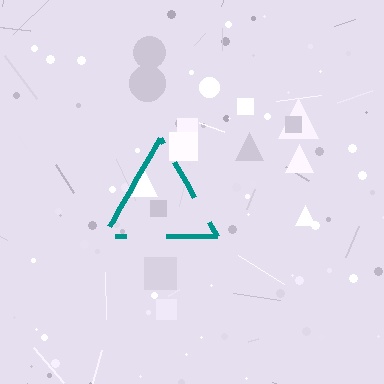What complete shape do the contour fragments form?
The contour fragments form a triangle.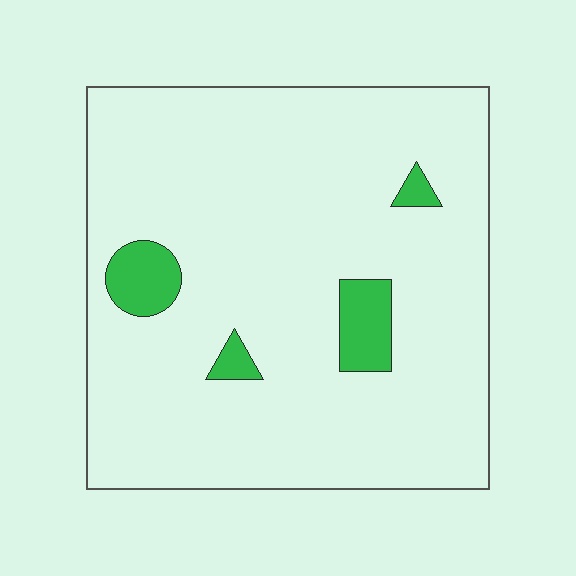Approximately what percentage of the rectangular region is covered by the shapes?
Approximately 10%.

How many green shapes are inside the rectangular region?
4.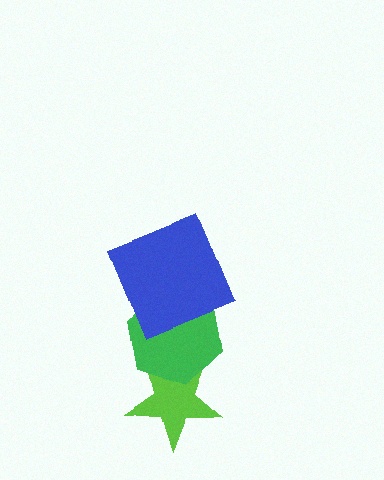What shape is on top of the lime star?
The green hexagon is on top of the lime star.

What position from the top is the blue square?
The blue square is 1st from the top.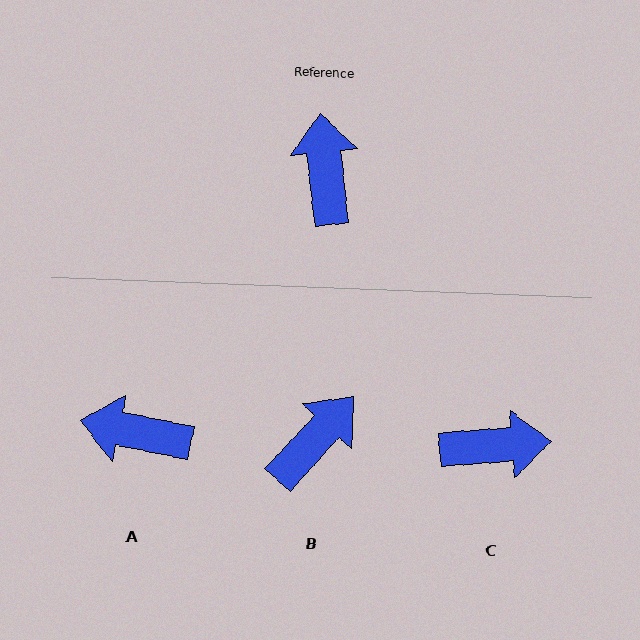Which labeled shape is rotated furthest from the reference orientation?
C, about 92 degrees away.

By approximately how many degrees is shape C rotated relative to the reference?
Approximately 92 degrees clockwise.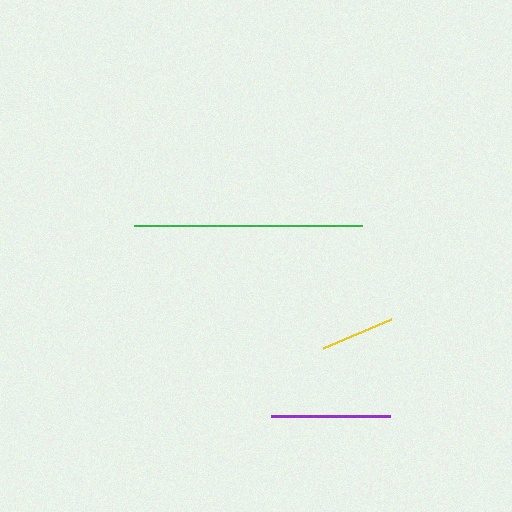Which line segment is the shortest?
The yellow line is the shortest at approximately 74 pixels.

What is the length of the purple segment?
The purple segment is approximately 119 pixels long.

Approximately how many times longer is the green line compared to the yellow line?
The green line is approximately 3.1 times the length of the yellow line.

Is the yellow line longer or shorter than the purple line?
The purple line is longer than the yellow line.